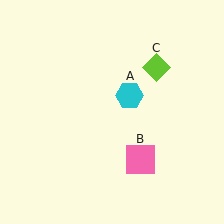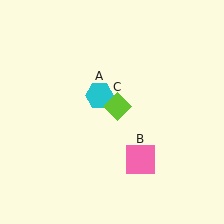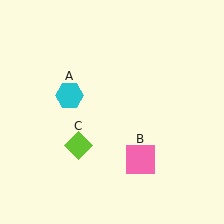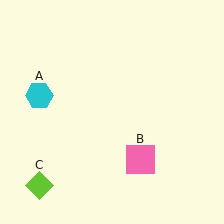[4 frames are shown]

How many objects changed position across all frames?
2 objects changed position: cyan hexagon (object A), lime diamond (object C).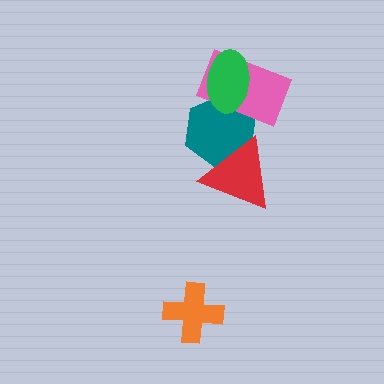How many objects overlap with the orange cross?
0 objects overlap with the orange cross.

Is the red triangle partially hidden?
No, no other shape covers it.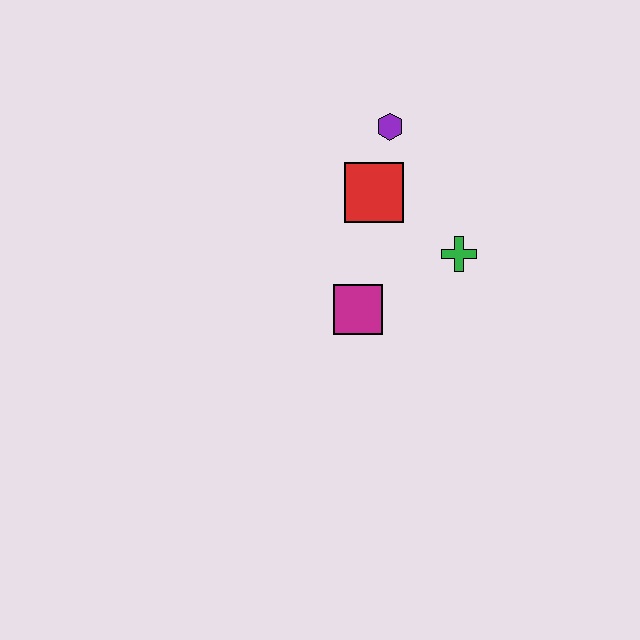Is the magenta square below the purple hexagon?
Yes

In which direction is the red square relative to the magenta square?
The red square is above the magenta square.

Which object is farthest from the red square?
The magenta square is farthest from the red square.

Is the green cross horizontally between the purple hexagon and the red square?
No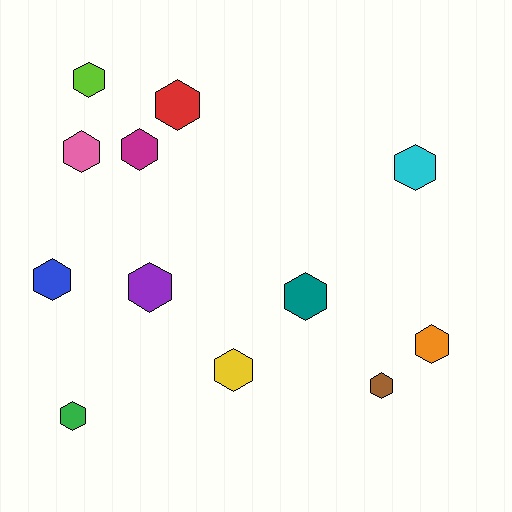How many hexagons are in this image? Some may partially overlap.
There are 12 hexagons.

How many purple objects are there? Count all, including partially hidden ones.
There is 1 purple object.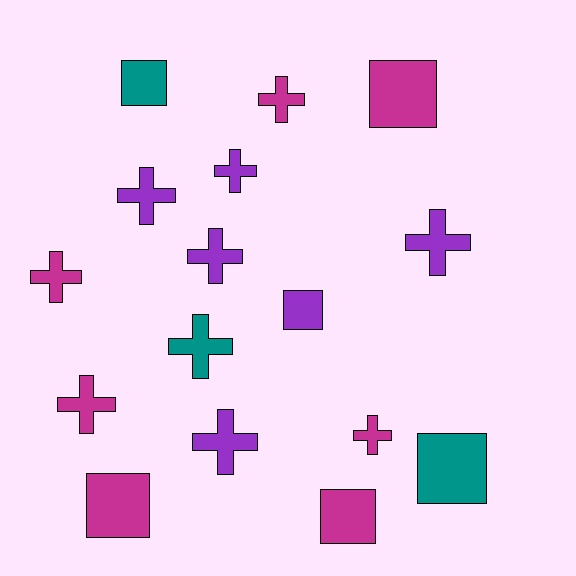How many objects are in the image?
There are 16 objects.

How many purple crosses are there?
There are 5 purple crosses.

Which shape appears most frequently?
Cross, with 10 objects.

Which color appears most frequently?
Magenta, with 7 objects.